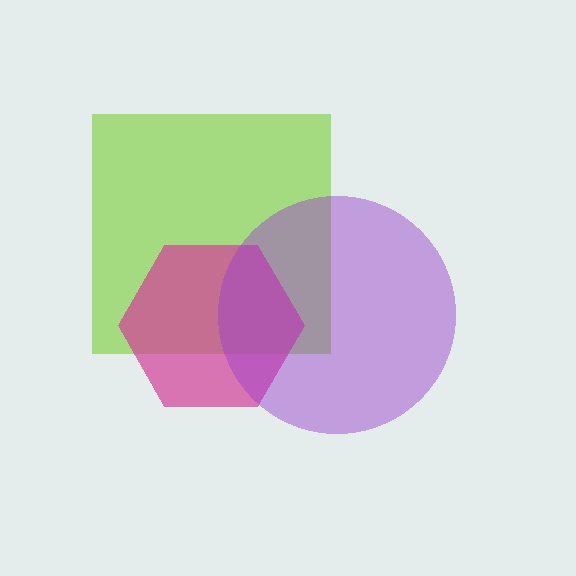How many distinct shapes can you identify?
There are 3 distinct shapes: a lime square, a magenta hexagon, a purple circle.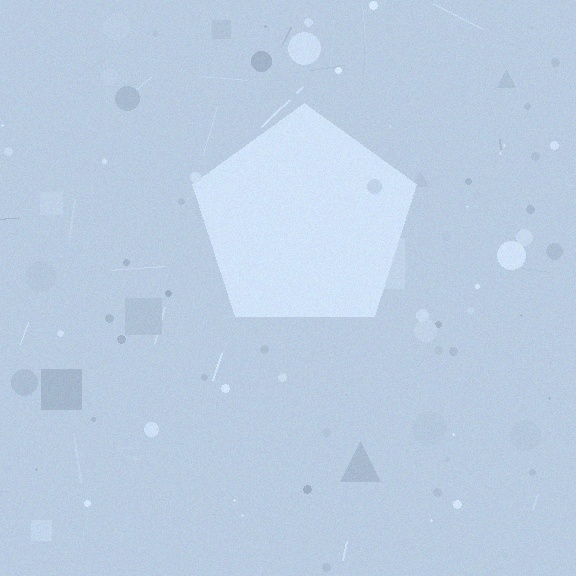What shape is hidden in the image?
A pentagon is hidden in the image.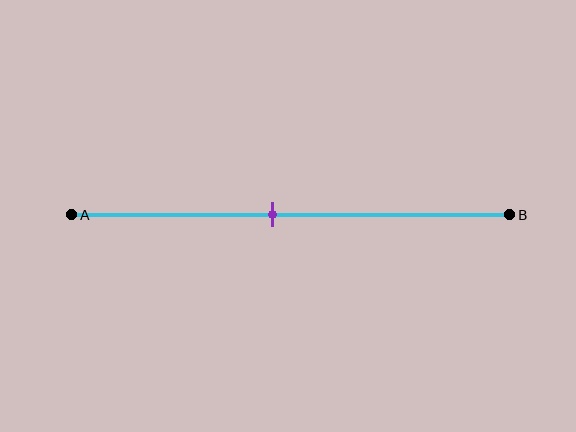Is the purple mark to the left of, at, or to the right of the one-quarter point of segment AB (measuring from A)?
The purple mark is to the right of the one-quarter point of segment AB.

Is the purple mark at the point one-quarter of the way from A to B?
No, the mark is at about 45% from A, not at the 25% one-quarter point.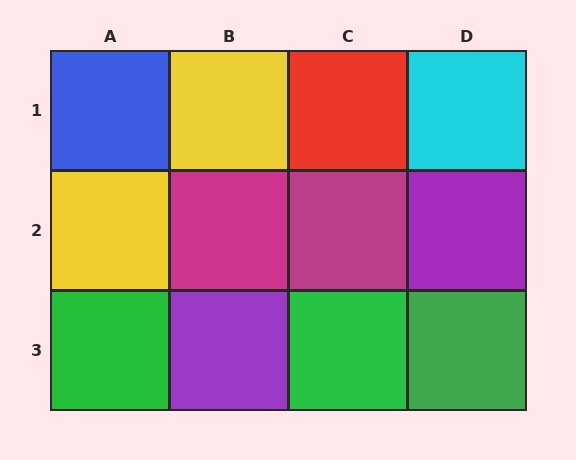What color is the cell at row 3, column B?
Purple.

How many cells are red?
1 cell is red.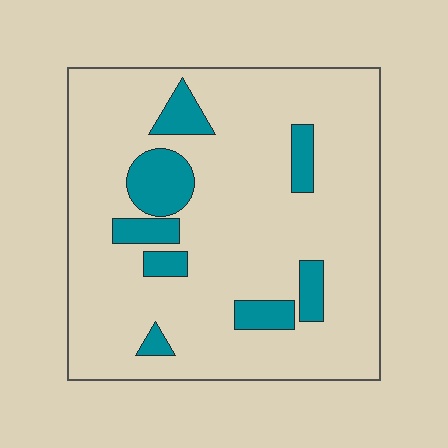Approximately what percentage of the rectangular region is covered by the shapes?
Approximately 15%.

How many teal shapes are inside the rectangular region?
8.